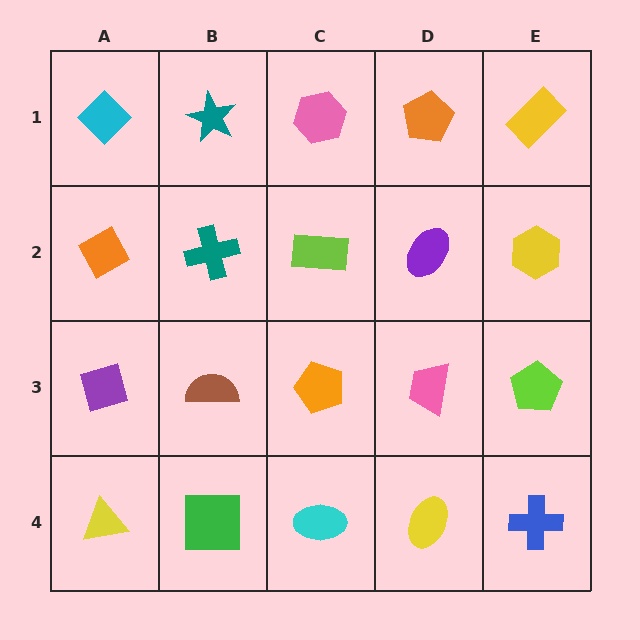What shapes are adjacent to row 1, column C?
A lime rectangle (row 2, column C), a teal star (row 1, column B), an orange pentagon (row 1, column D).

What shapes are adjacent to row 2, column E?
A yellow rectangle (row 1, column E), a lime pentagon (row 3, column E), a purple ellipse (row 2, column D).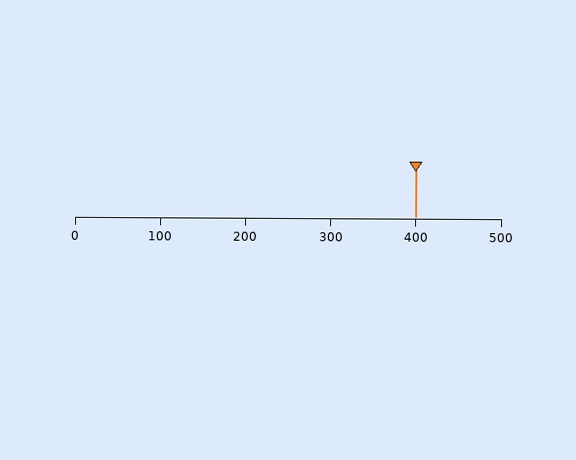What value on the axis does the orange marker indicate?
The marker indicates approximately 400.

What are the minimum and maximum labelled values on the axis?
The axis runs from 0 to 500.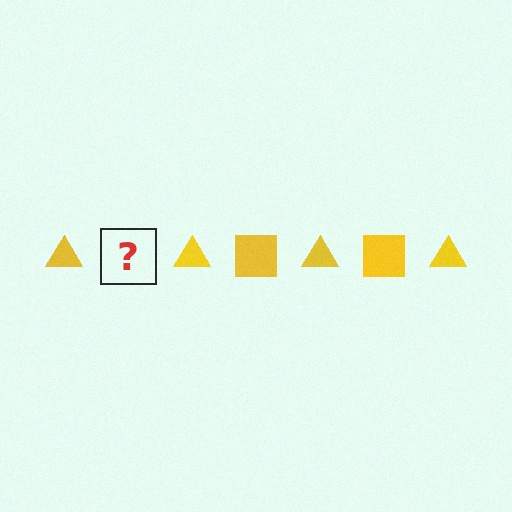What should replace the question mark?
The question mark should be replaced with a yellow square.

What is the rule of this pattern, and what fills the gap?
The rule is that the pattern cycles through triangle, square shapes in yellow. The gap should be filled with a yellow square.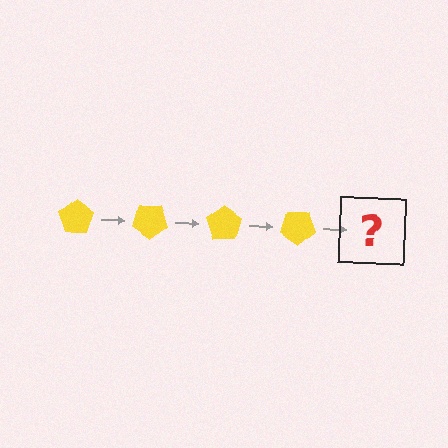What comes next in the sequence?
The next element should be a yellow pentagon rotated 140 degrees.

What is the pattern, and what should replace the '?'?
The pattern is that the pentagon rotates 35 degrees each step. The '?' should be a yellow pentagon rotated 140 degrees.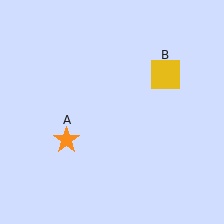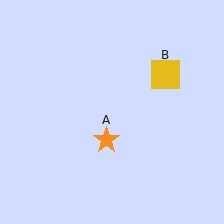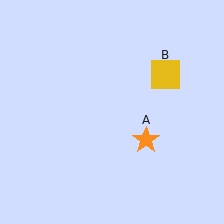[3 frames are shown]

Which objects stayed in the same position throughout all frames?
Yellow square (object B) remained stationary.